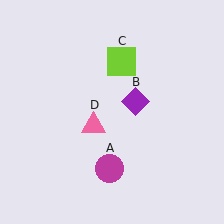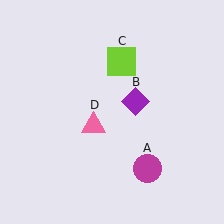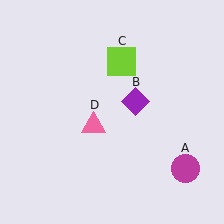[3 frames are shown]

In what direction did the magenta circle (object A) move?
The magenta circle (object A) moved right.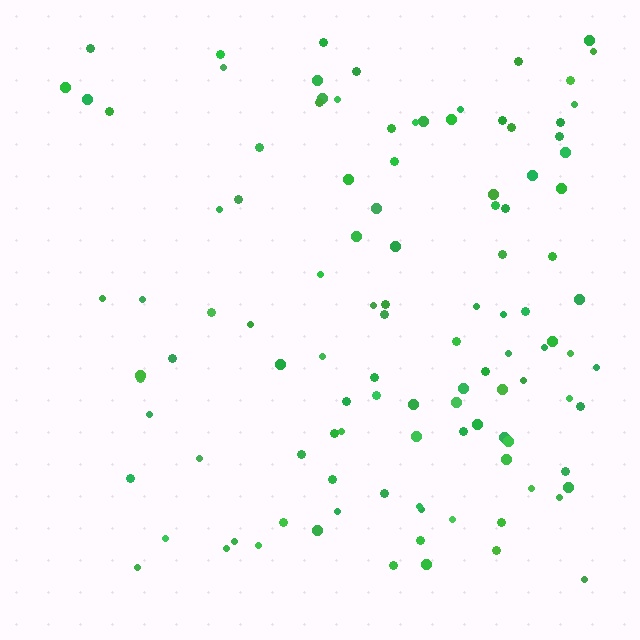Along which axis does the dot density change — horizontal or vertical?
Horizontal.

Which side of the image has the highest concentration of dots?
The right.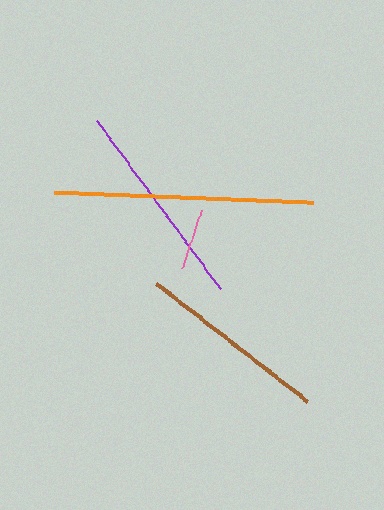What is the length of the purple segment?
The purple segment is approximately 209 pixels long.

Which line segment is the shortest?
The pink line is the shortest at approximately 60 pixels.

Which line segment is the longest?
The orange line is the longest at approximately 259 pixels.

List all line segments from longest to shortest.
From longest to shortest: orange, purple, brown, pink.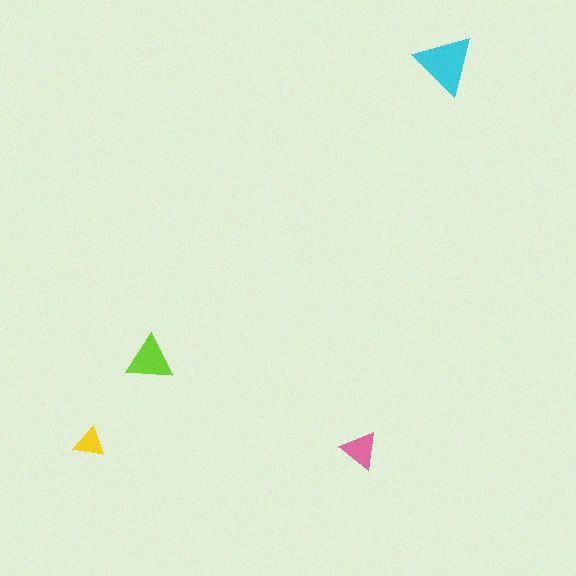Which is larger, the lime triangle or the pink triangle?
The lime one.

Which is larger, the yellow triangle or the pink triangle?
The pink one.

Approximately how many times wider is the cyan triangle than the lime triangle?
About 1.5 times wider.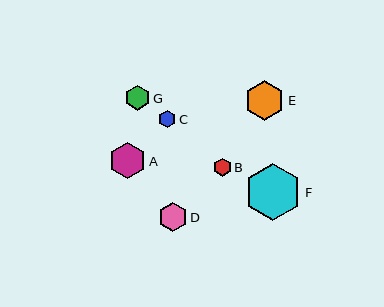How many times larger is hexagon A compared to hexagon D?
Hexagon A is approximately 1.2 times the size of hexagon D.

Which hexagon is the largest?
Hexagon F is the largest with a size of approximately 57 pixels.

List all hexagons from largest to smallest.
From largest to smallest: F, E, A, D, G, B, C.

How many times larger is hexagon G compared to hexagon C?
Hexagon G is approximately 1.5 times the size of hexagon C.